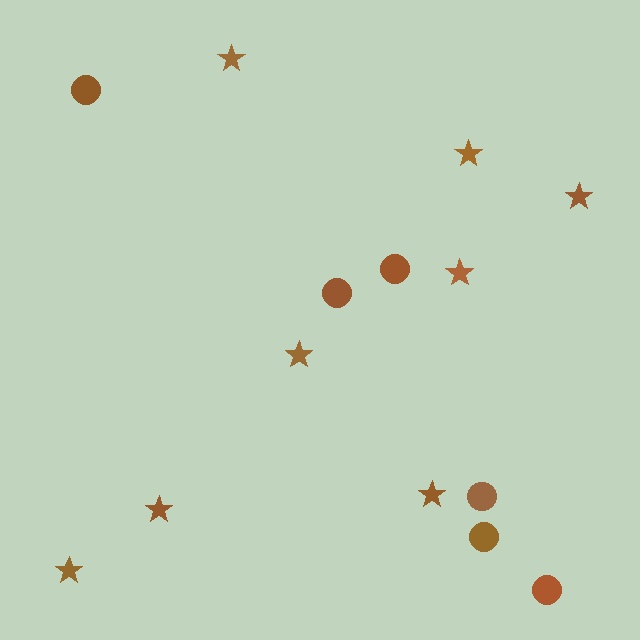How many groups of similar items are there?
There are 2 groups: one group of stars (8) and one group of circles (6).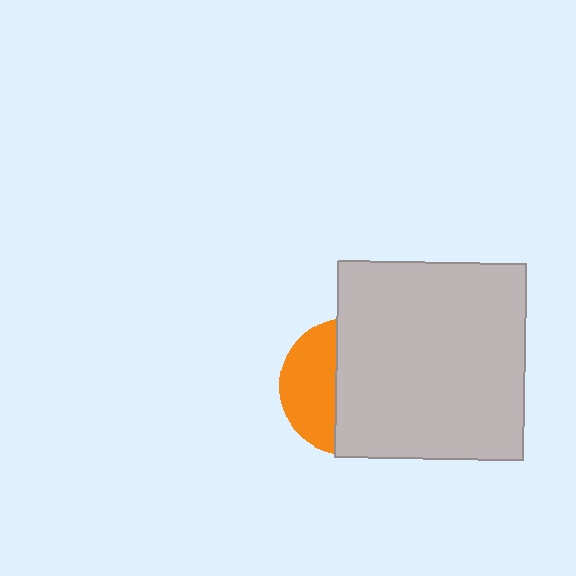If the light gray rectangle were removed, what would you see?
You would see the complete orange circle.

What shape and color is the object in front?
The object in front is a light gray rectangle.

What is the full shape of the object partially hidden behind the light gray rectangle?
The partially hidden object is an orange circle.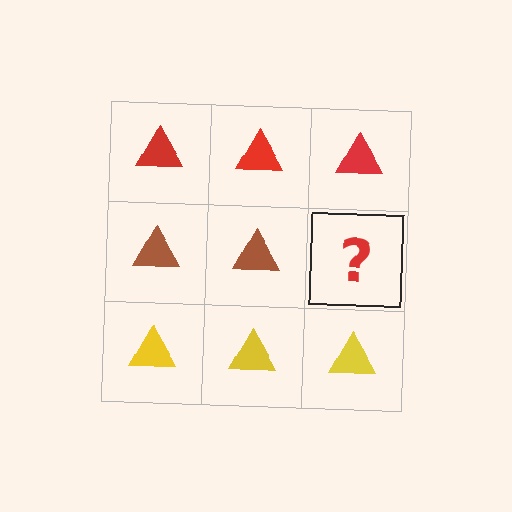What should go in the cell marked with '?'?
The missing cell should contain a brown triangle.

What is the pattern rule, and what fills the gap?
The rule is that each row has a consistent color. The gap should be filled with a brown triangle.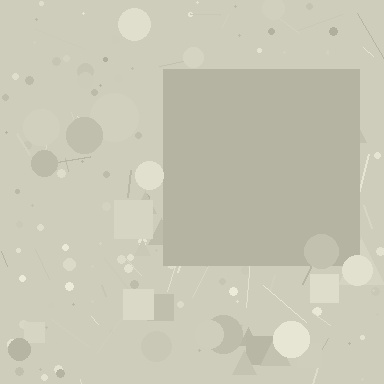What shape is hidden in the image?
A square is hidden in the image.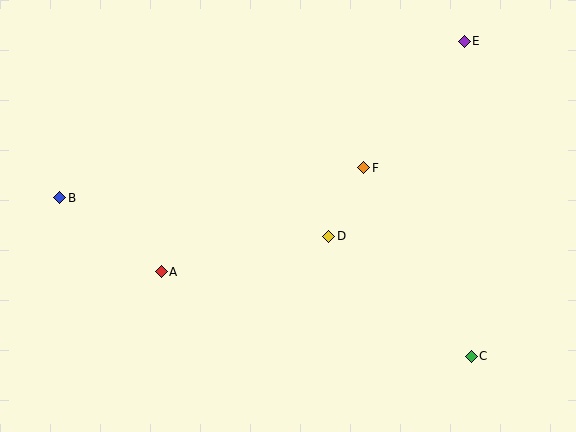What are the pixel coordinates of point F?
Point F is at (364, 168).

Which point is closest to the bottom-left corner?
Point A is closest to the bottom-left corner.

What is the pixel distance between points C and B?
The distance between C and B is 441 pixels.